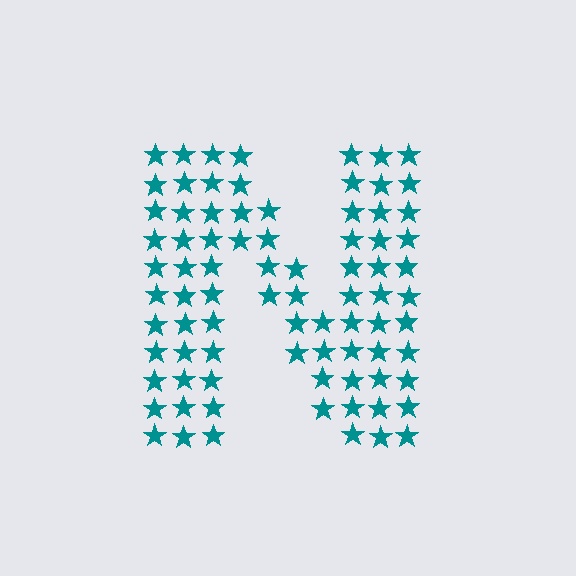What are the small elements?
The small elements are stars.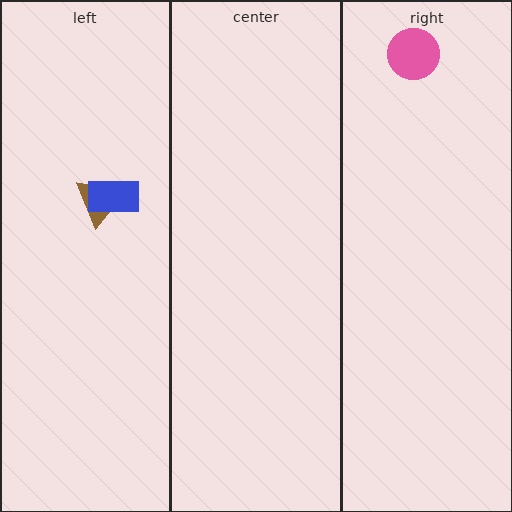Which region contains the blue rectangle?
The left region.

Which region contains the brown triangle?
The left region.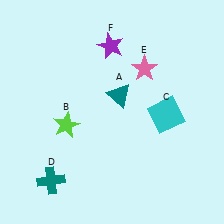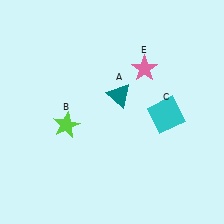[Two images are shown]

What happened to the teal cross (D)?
The teal cross (D) was removed in Image 2. It was in the bottom-left area of Image 1.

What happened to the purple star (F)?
The purple star (F) was removed in Image 2. It was in the top-left area of Image 1.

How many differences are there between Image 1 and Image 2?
There are 2 differences between the two images.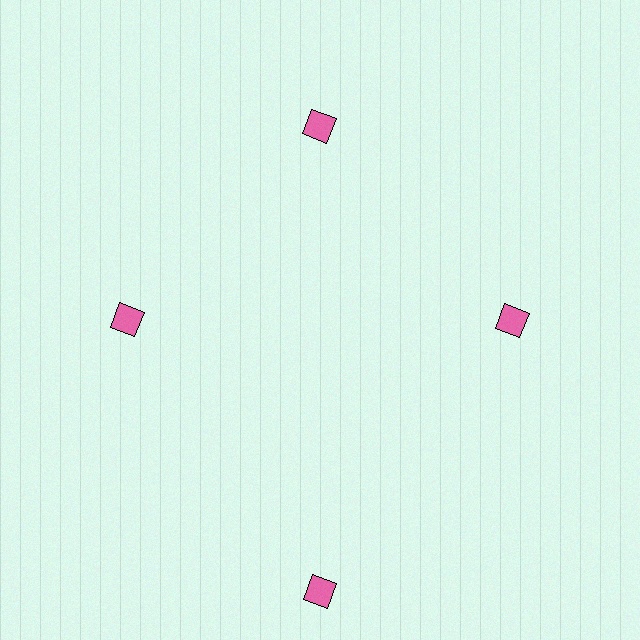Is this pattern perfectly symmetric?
No. The 4 pink diamonds are arranged in a ring, but one element near the 6 o'clock position is pushed outward from the center, breaking the 4-fold rotational symmetry.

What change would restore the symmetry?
The symmetry would be restored by moving it inward, back onto the ring so that all 4 diamonds sit at equal angles and equal distance from the center.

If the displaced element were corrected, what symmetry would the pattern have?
It would have 4-fold rotational symmetry — the pattern would map onto itself every 90 degrees.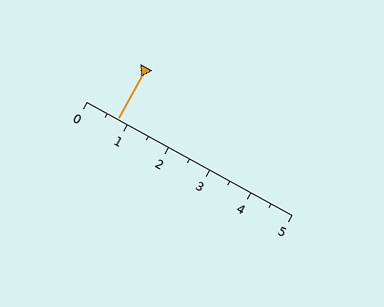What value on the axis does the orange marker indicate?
The marker indicates approximately 0.8.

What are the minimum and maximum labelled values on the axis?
The axis runs from 0 to 5.